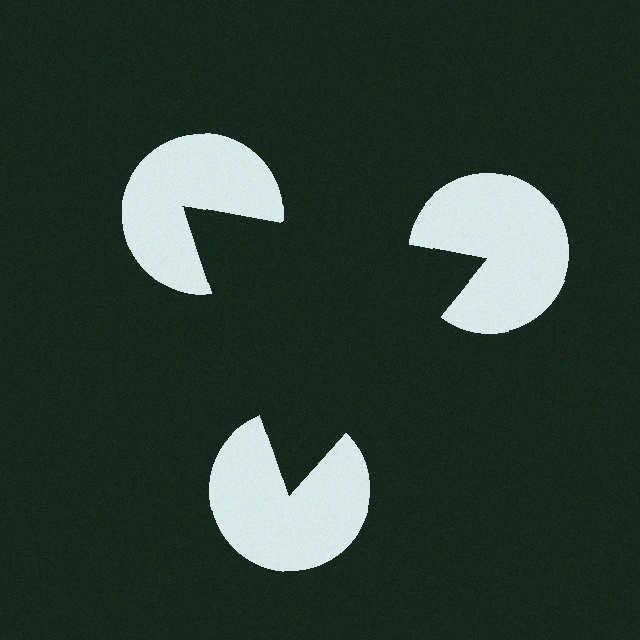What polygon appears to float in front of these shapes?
An illusory triangle — its edges are inferred from the aligned wedge cuts in the pac-man discs, not physically drawn.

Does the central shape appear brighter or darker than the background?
It typically appears slightly darker than the background, even though no actual brightness change is drawn.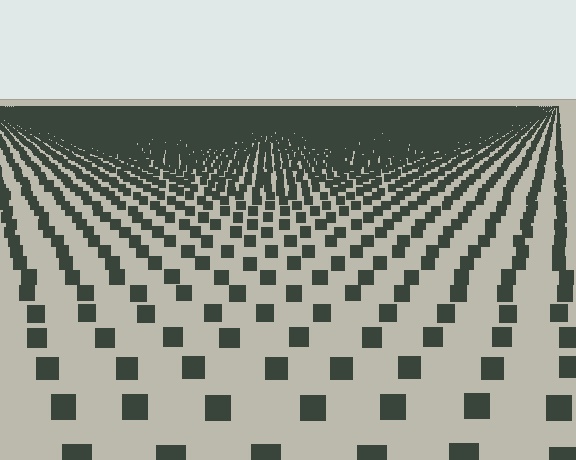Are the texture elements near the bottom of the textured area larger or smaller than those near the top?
Larger. Near the bottom, elements are closer to the viewer and appear at a bigger on-screen size.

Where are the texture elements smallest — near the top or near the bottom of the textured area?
Near the top.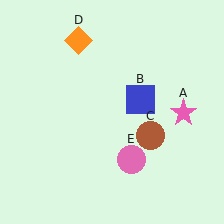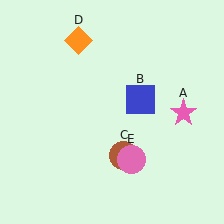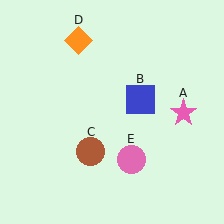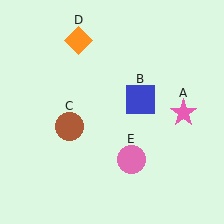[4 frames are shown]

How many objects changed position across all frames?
1 object changed position: brown circle (object C).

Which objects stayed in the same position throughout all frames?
Pink star (object A) and blue square (object B) and orange diamond (object D) and pink circle (object E) remained stationary.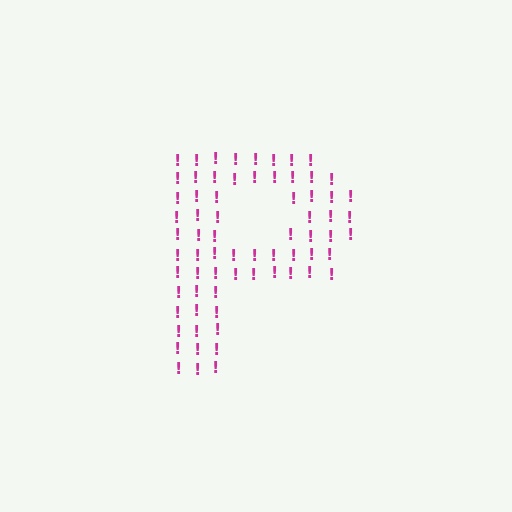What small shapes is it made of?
It is made of small exclamation marks.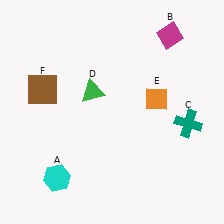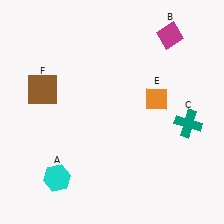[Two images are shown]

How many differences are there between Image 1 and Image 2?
There is 1 difference between the two images.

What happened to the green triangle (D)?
The green triangle (D) was removed in Image 2. It was in the top-left area of Image 1.